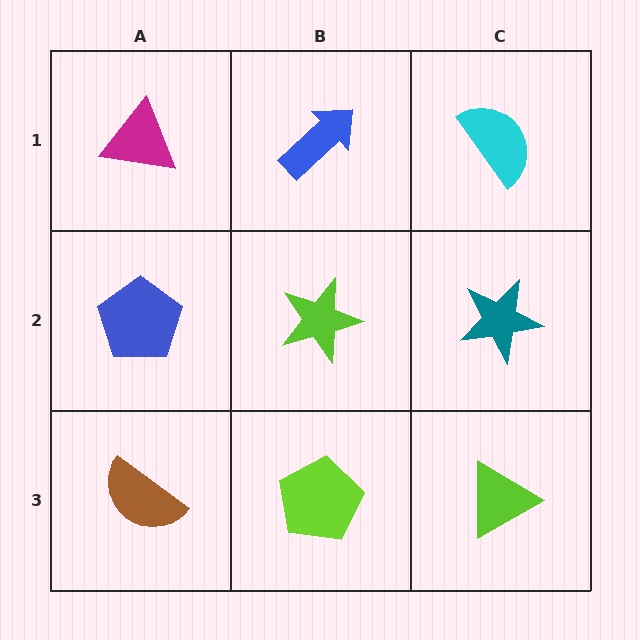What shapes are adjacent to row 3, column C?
A teal star (row 2, column C), a lime pentagon (row 3, column B).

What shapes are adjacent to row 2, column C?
A cyan semicircle (row 1, column C), a lime triangle (row 3, column C), a lime star (row 2, column B).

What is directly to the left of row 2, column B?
A blue pentagon.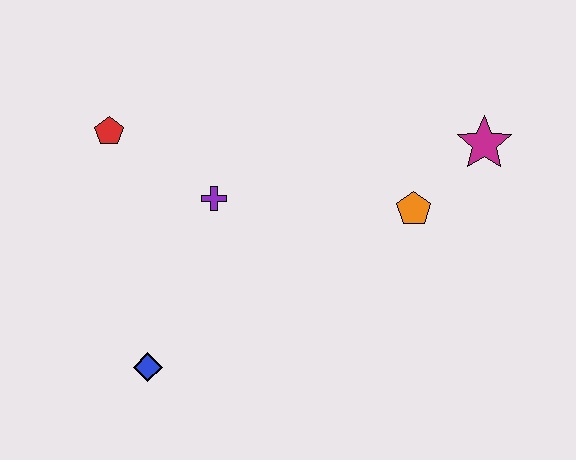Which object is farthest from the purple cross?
The magenta star is farthest from the purple cross.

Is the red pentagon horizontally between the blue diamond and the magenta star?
No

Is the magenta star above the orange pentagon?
Yes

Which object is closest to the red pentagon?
The purple cross is closest to the red pentagon.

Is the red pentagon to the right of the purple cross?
No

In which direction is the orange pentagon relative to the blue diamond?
The orange pentagon is to the right of the blue diamond.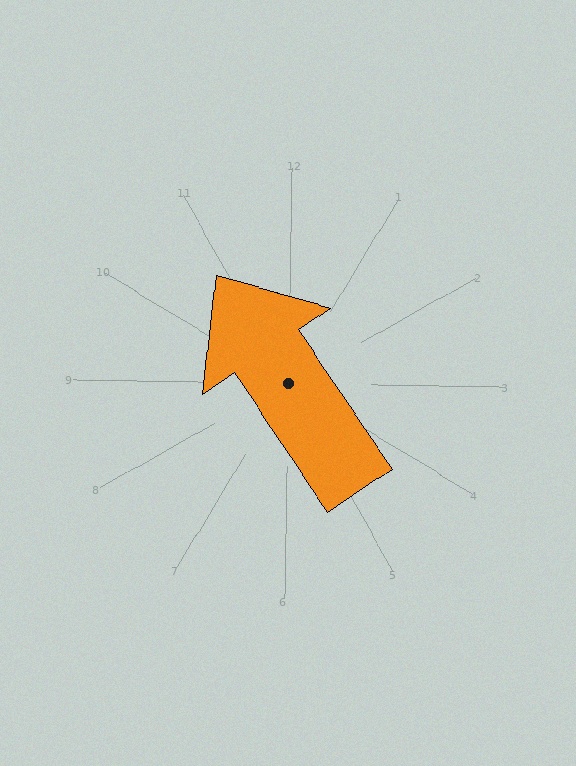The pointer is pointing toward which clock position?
Roughly 11 o'clock.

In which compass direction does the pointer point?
Northwest.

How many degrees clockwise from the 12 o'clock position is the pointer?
Approximately 325 degrees.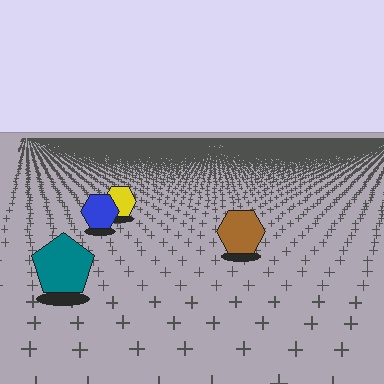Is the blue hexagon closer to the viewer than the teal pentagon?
No. The teal pentagon is closer — you can tell from the texture gradient: the ground texture is coarser near it.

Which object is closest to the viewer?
The teal pentagon is closest. The texture marks near it are larger and more spread out.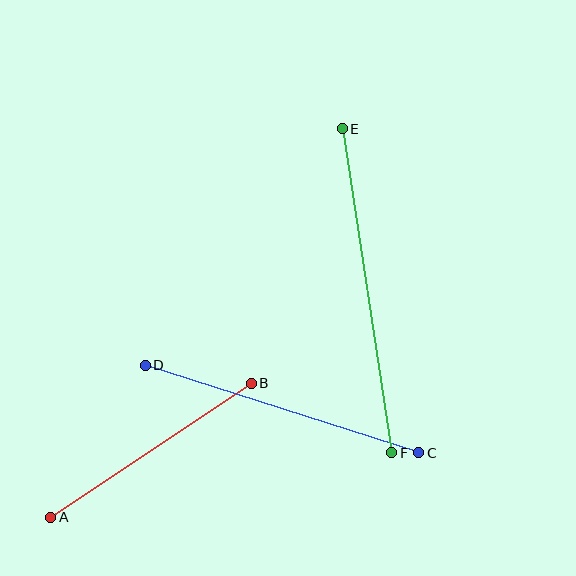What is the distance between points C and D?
The distance is approximately 287 pixels.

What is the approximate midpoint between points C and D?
The midpoint is at approximately (282, 409) pixels.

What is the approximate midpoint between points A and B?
The midpoint is at approximately (151, 450) pixels.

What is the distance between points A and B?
The distance is approximately 241 pixels.